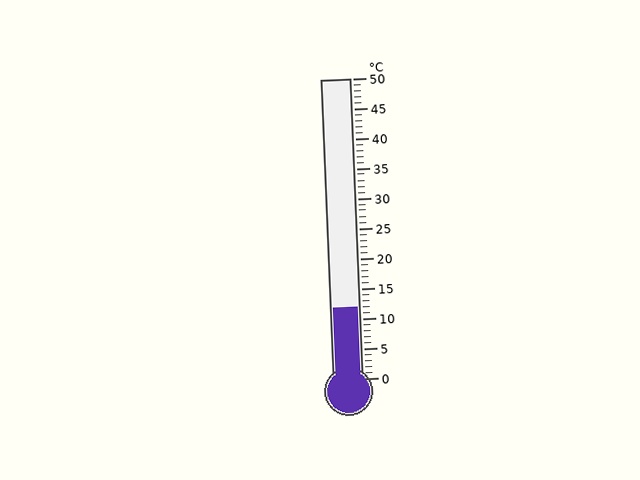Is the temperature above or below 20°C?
The temperature is below 20°C.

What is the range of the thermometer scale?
The thermometer scale ranges from 0°C to 50°C.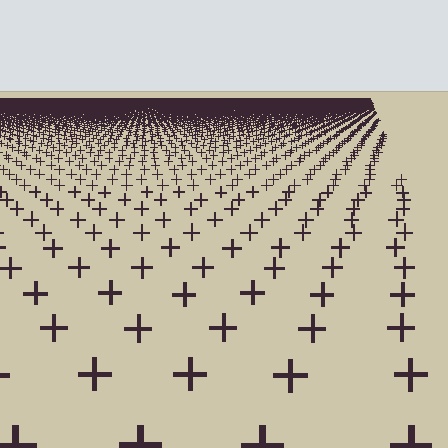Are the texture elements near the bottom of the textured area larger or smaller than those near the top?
Larger. Near the bottom, elements are closer to the viewer and appear at a bigger on-screen size.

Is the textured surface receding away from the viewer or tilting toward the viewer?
The surface is receding away from the viewer. Texture elements get smaller and denser toward the top.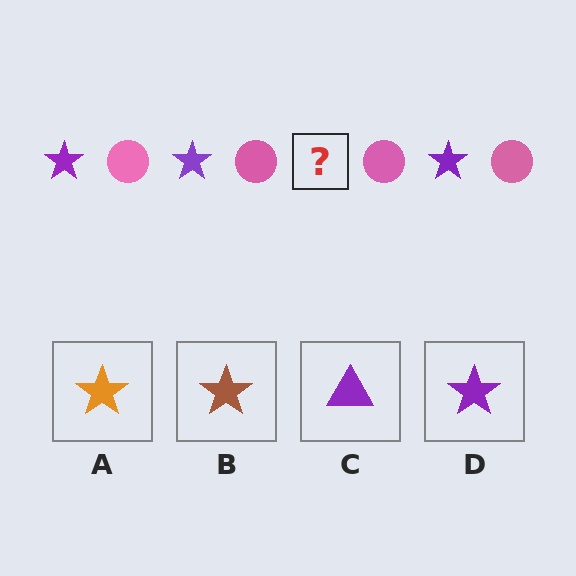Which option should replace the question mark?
Option D.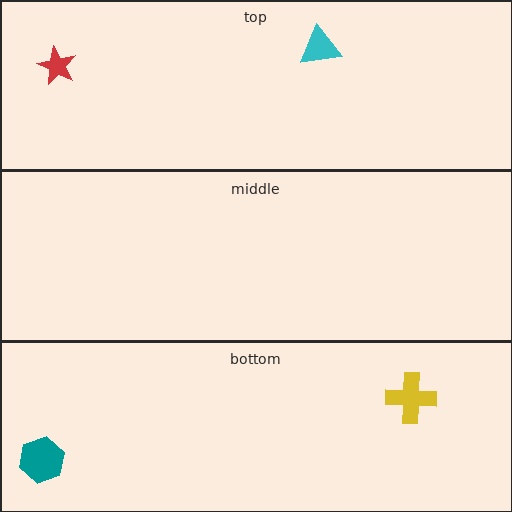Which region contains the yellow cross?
The bottom region.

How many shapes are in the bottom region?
2.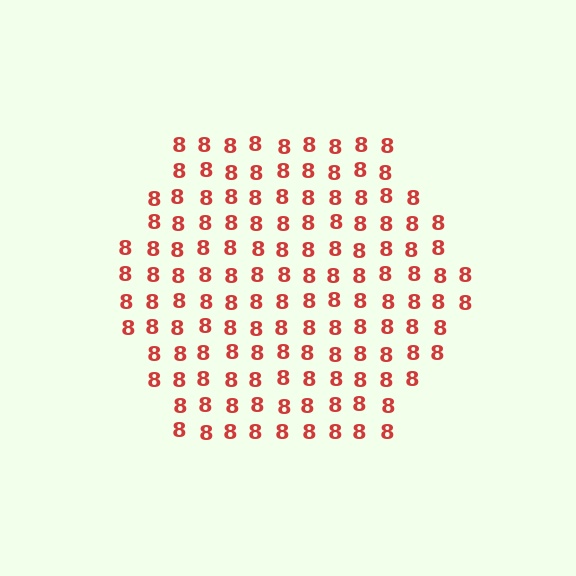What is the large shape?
The large shape is a hexagon.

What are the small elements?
The small elements are digit 8's.